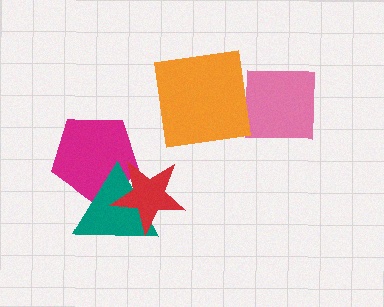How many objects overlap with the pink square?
0 objects overlap with the pink square.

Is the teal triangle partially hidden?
Yes, it is partially covered by another shape.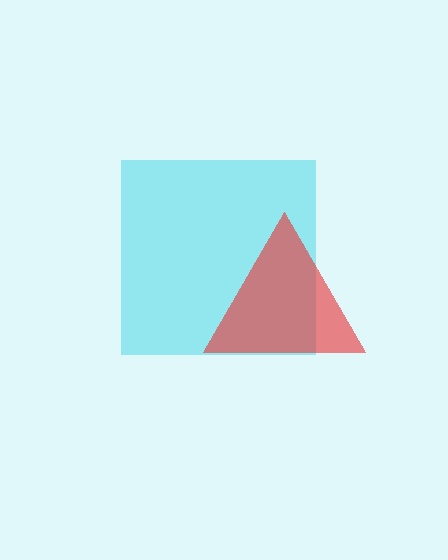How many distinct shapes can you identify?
There are 2 distinct shapes: a cyan square, a red triangle.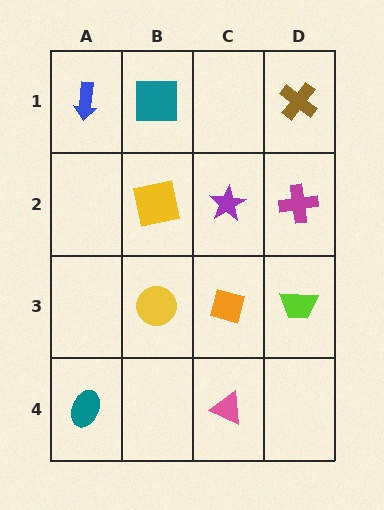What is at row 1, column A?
A blue arrow.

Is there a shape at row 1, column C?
No, that cell is empty.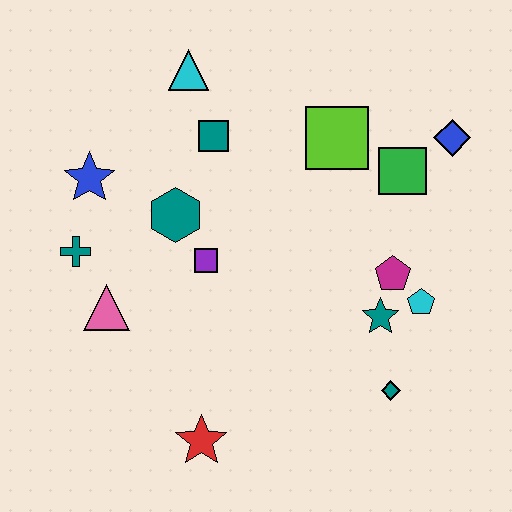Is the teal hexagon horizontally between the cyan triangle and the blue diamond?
No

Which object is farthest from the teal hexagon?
The blue diamond is farthest from the teal hexagon.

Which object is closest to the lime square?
The green square is closest to the lime square.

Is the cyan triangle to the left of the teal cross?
No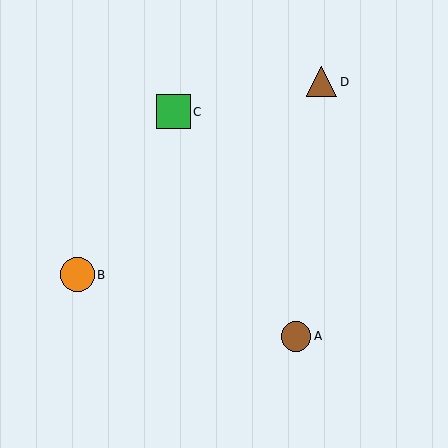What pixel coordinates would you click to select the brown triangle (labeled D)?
Click at (322, 82) to select the brown triangle D.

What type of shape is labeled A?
Shape A is a brown circle.